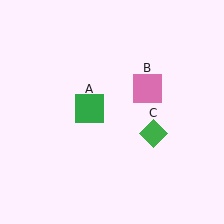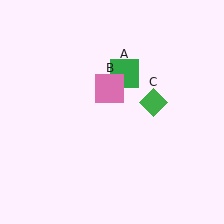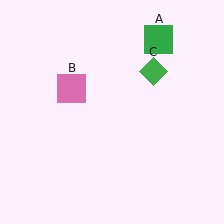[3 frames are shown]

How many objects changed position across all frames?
3 objects changed position: green square (object A), pink square (object B), green diamond (object C).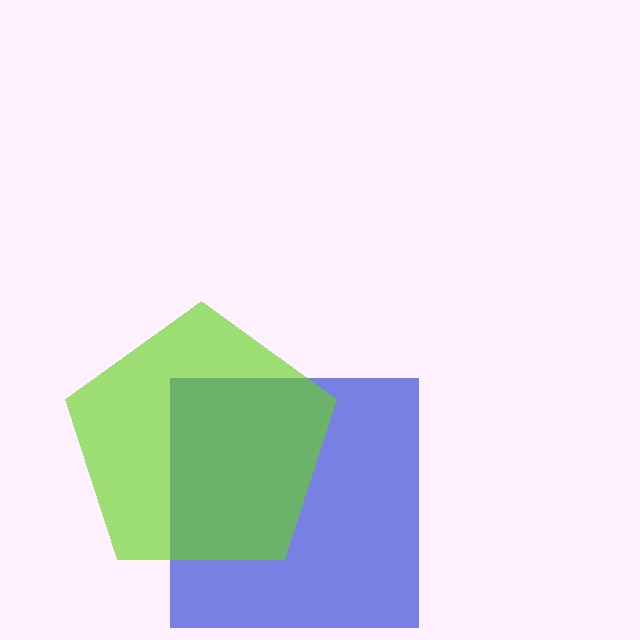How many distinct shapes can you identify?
There are 2 distinct shapes: a blue square, a lime pentagon.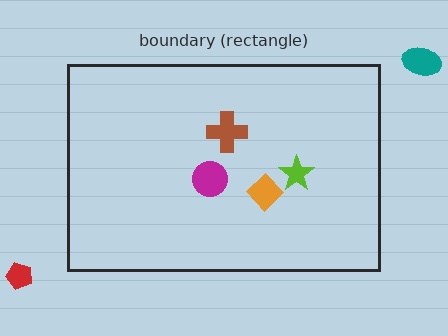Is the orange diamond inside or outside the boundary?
Inside.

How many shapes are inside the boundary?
4 inside, 2 outside.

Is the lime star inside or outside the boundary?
Inside.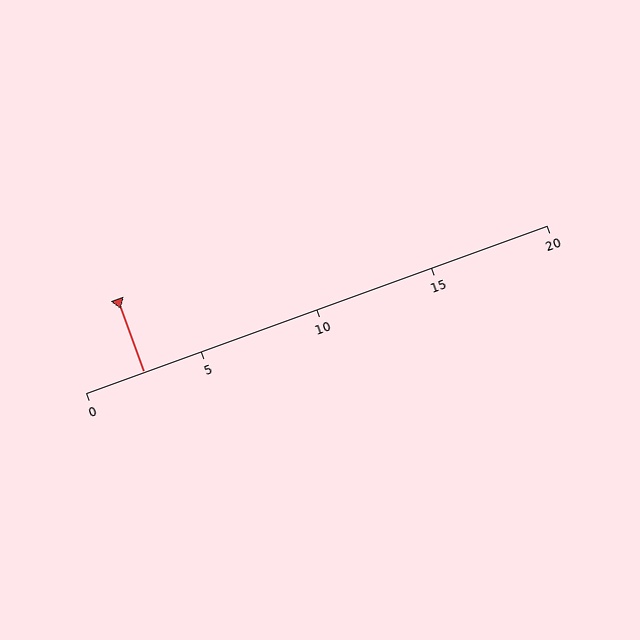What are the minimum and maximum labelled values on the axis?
The axis runs from 0 to 20.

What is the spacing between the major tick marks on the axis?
The major ticks are spaced 5 apart.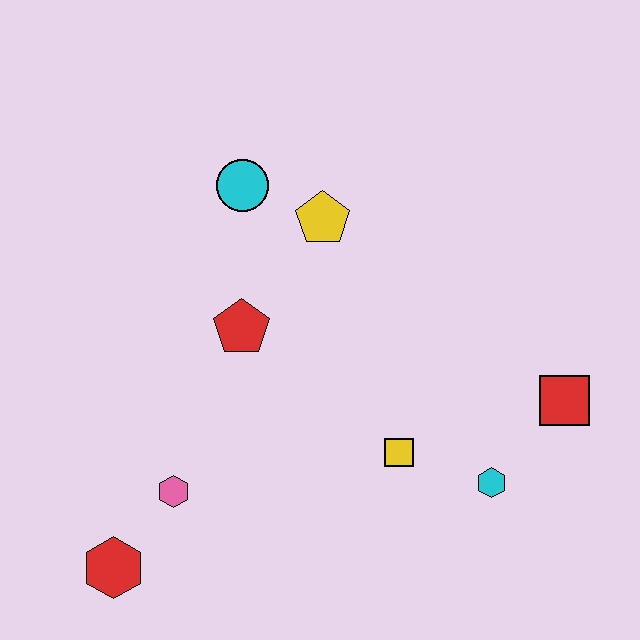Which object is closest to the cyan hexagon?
The yellow square is closest to the cyan hexagon.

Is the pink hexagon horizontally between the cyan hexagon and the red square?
No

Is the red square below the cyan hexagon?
No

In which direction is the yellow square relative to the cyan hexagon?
The yellow square is to the left of the cyan hexagon.